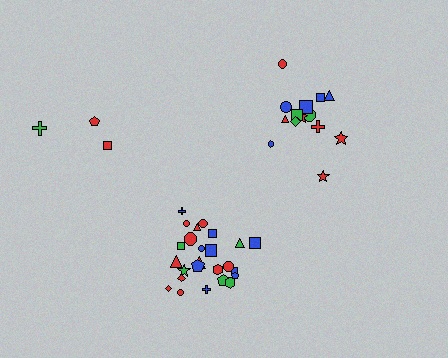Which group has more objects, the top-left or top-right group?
The top-right group.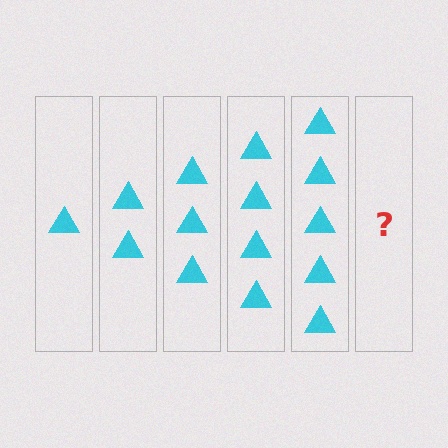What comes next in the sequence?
The next element should be 6 triangles.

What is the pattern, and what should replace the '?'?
The pattern is that each step adds one more triangle. The '?' should be 6 triangles.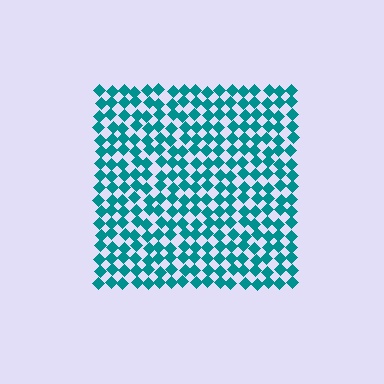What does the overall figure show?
The overall figure shows a square.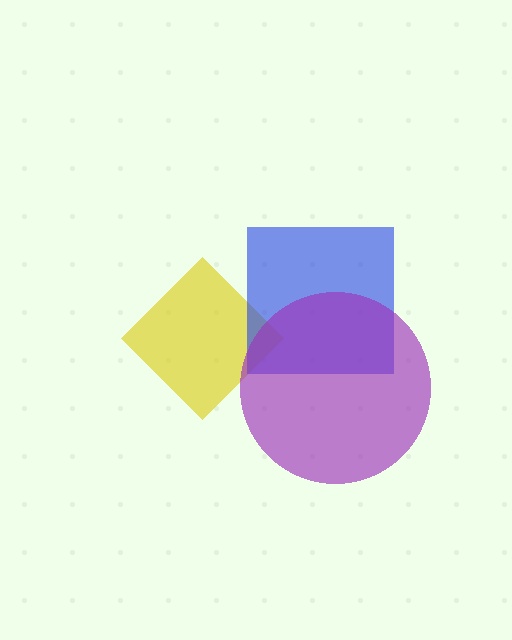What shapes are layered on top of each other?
The layered shapes are: a yellow diamond, a blue square, a purple circle.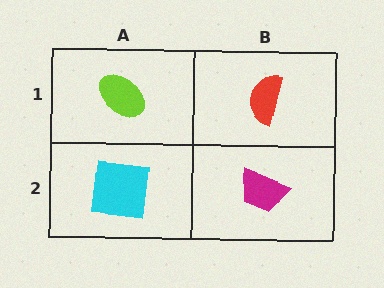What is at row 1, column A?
A lime ellipse.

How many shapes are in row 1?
2 shapes.